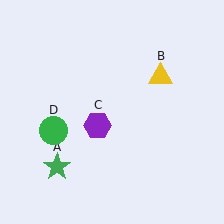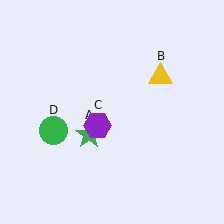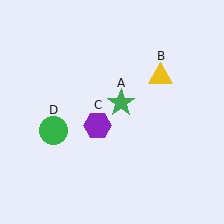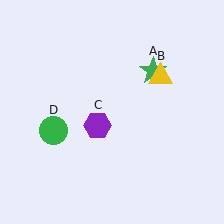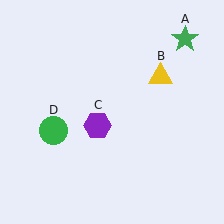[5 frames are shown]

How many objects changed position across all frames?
1 object changed position: green star (object A).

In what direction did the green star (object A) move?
The green star (object A) moved up and to the right.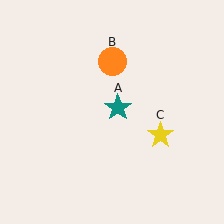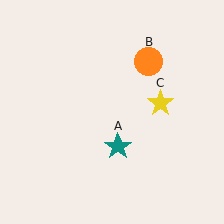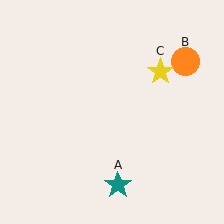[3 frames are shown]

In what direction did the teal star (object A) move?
The teal star (object A) moved down.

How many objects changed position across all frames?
3 objects changed position: teal star (object A), orange circle (object B), yellow star (object C).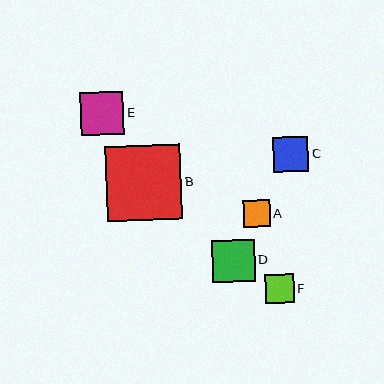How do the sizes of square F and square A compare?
Square F and square A are approximately the same size.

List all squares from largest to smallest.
From largest to smallest: B, E, D, C, F, A.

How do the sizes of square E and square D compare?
Square E and square D are approximately the same size.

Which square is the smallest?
Square A is the smallest with a size of approximately 27 pixels.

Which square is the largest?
Square B is the largest with a size of approximately 75 pixels.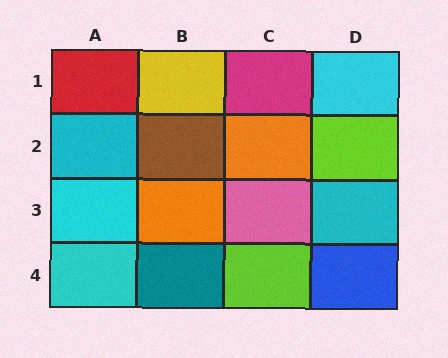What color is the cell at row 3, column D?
Cyan.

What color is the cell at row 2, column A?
Cyan.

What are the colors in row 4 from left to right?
Cyan, teal, lime, blue.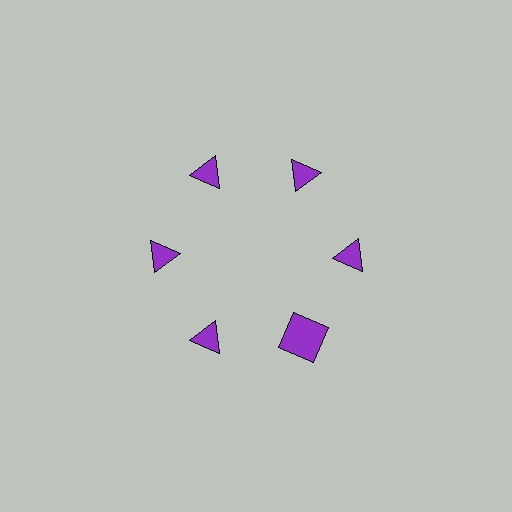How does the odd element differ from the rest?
It has a different shape: square instead of triangle.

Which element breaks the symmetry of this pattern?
The purple square at roughly the 5 o'clock position breaks the symmetry. All other shapes are purple triangles.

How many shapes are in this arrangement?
There are 6 shapes arranged in a ring pattern.